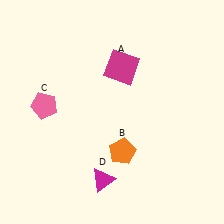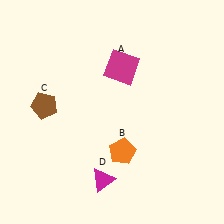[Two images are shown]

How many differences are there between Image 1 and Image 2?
There is 1 difference between the two images.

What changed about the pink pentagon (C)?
In Image 1, C is pink. In Image 2, it changed to brown.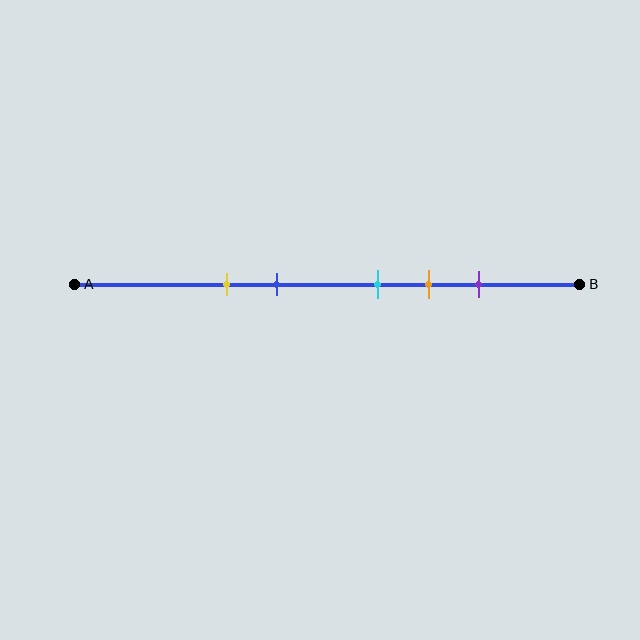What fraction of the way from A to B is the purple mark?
The purple mark is approximately 80% (0.8) of the way from A to B.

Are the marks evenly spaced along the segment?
No, the marks are not evenly spaced.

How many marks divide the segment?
There are 5 marks dividing the segment.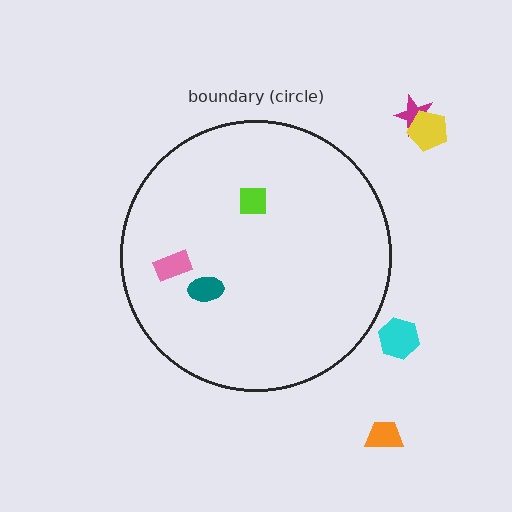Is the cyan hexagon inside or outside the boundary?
Outside.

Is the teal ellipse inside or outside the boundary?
Inside.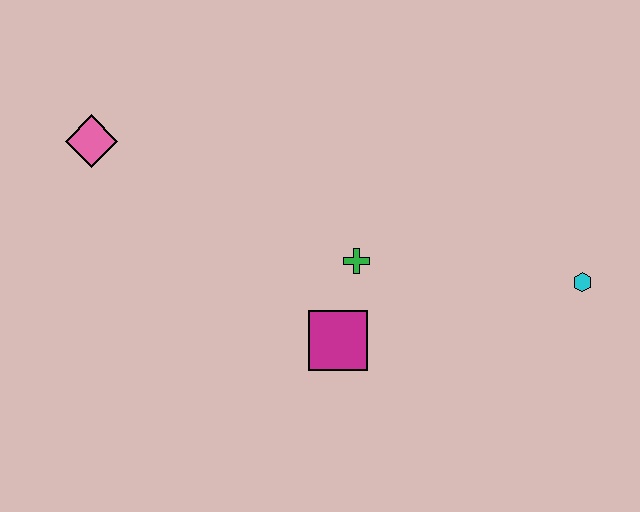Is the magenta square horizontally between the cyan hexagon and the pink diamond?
Yes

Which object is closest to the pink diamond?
The green cross is closest to the pink diamond.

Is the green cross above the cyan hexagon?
Yes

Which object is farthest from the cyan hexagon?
The pink diamond is farthest from the cyan hexagon.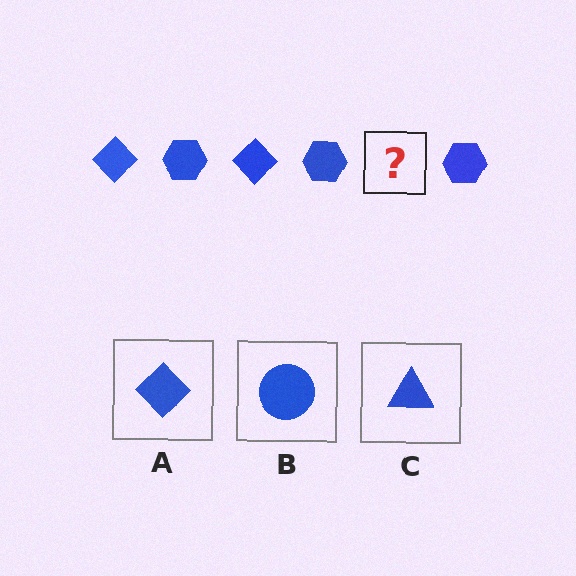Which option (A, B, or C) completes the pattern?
A.